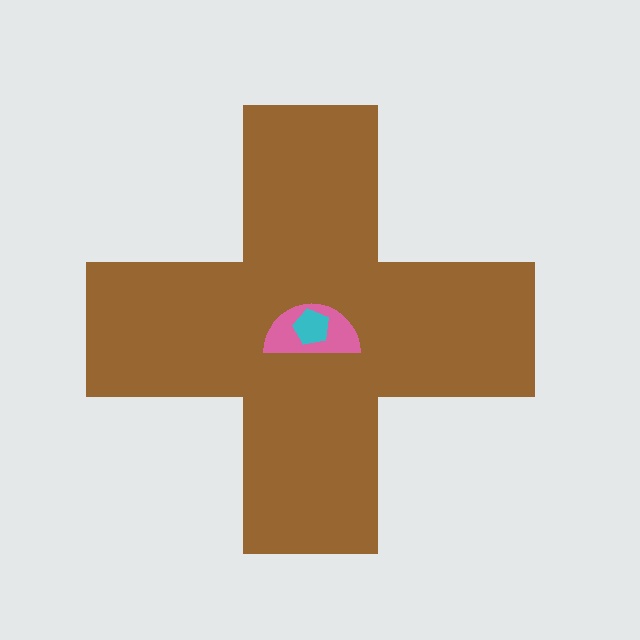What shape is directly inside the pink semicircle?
The cyan pentagon.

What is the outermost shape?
The brown cross.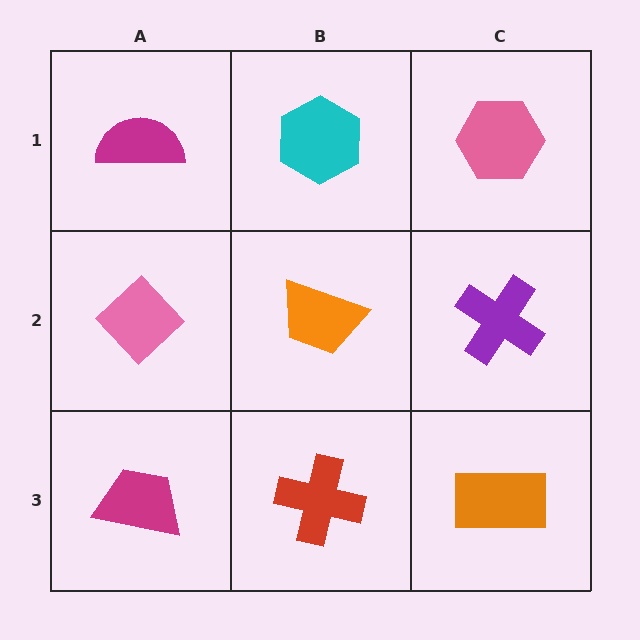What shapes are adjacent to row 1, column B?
An orange trapezoid (row 2, column B), a magenta semicircle (row 1, column A), a pink hexagon (row 1, column C).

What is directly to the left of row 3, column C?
A red cross.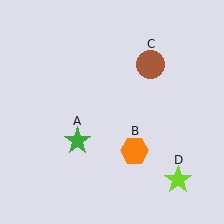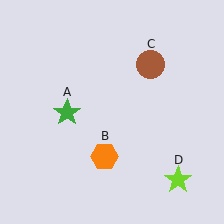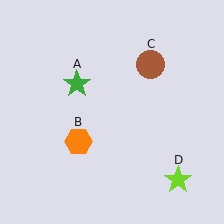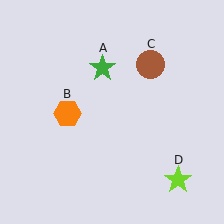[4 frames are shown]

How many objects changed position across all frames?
2 objects changed position: green star (object A), orange hexagon (object B).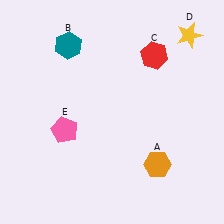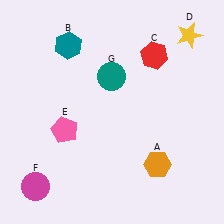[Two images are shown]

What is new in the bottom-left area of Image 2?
A magenta circle (F) was added in the bottom-left area of Image 2.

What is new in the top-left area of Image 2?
A teal circle (G) was added in the top-left area of Image 2.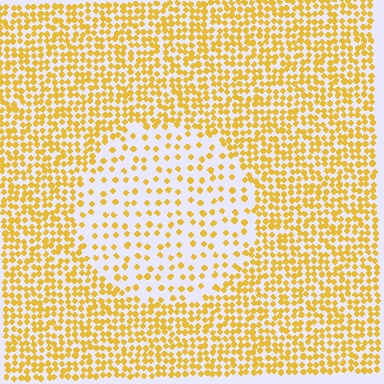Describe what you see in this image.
The image contains small yellow elements arranged at two different densities. A circle-shaped region is visible where the elements are less densely packed than the surrounding area.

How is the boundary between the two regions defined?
The boundary is defined by a change in element density (approximately 2.5x ratio). All elements are the same color, size, and shape.